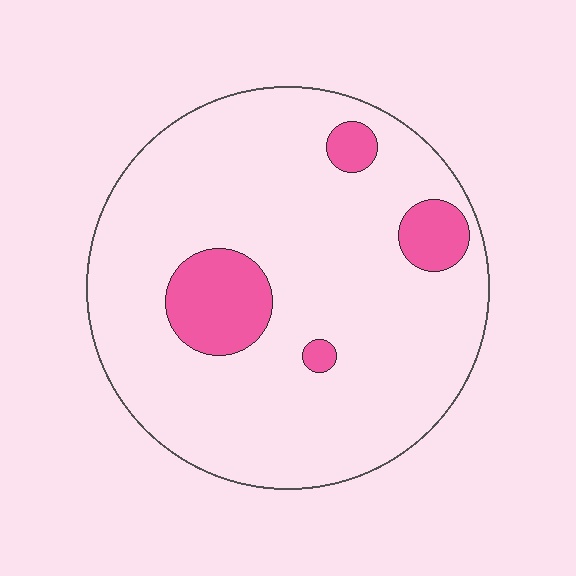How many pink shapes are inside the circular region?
4.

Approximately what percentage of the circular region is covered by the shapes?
Approximately 15%.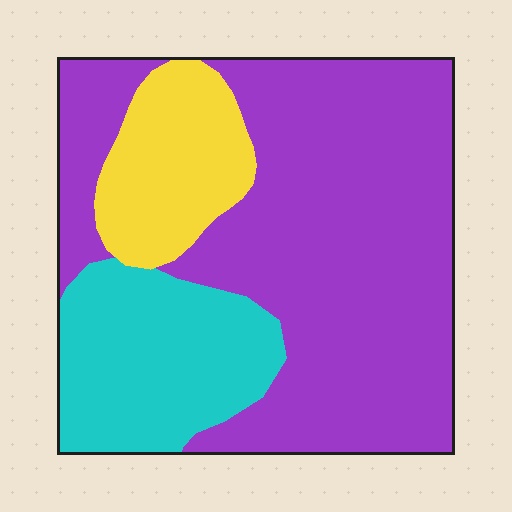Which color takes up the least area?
Yellow, at roughly 15%.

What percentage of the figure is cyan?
Cyan takes up about one fifth (1/5) of the figure.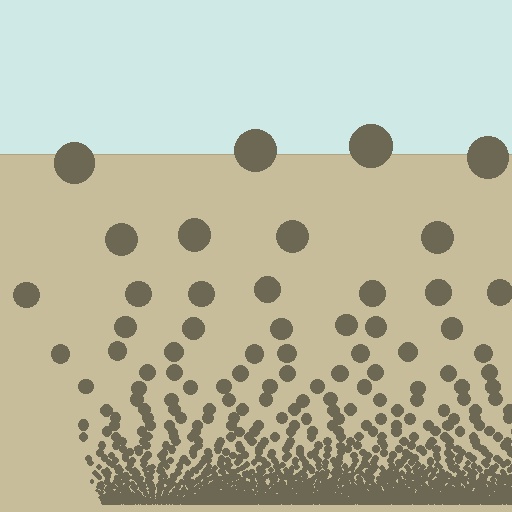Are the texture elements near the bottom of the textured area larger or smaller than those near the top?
Smaller. The gradient is inverted — elements near the bottom are smaller and denser.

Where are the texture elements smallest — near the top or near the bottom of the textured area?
Near the bottom.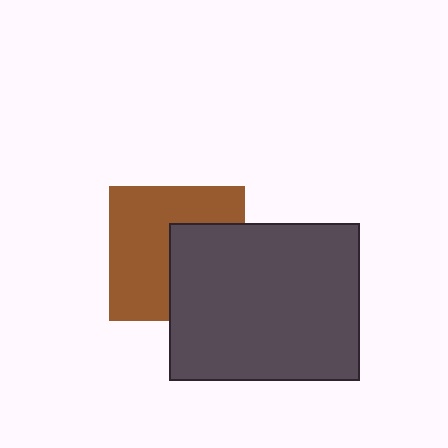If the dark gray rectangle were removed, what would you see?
You would see the complete brown square.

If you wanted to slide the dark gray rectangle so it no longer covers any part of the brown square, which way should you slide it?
Slide it right — that is the most direct way to separate the two shapes.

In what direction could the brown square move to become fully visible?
The brown square could move left. That would shift it out from behind the dark gray rectangle entirely.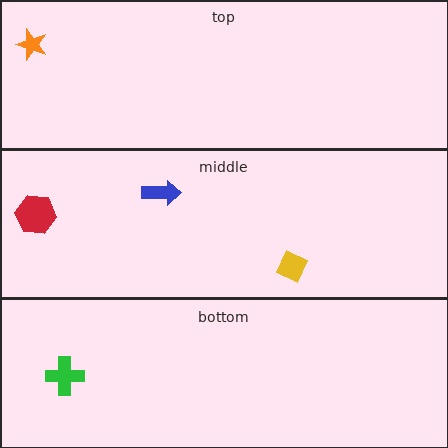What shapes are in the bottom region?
The green cross.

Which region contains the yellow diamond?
The middle region.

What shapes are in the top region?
The orange star.